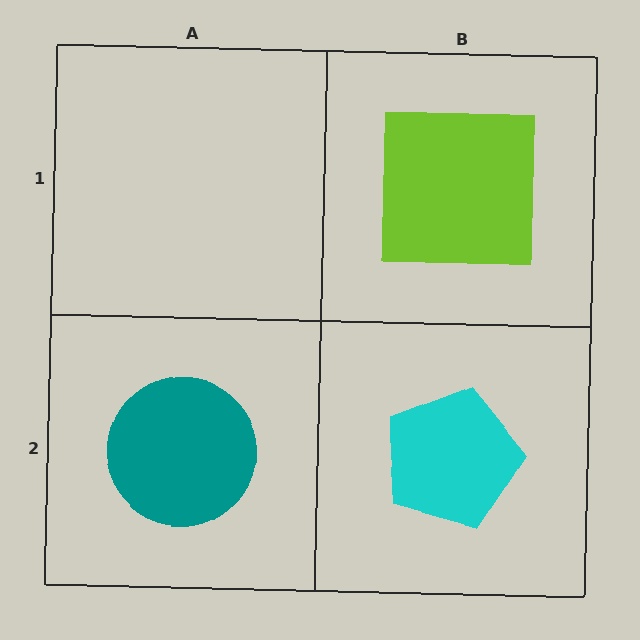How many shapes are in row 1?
1 shape.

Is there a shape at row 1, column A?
No, that cell is empty.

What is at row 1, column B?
A lime square.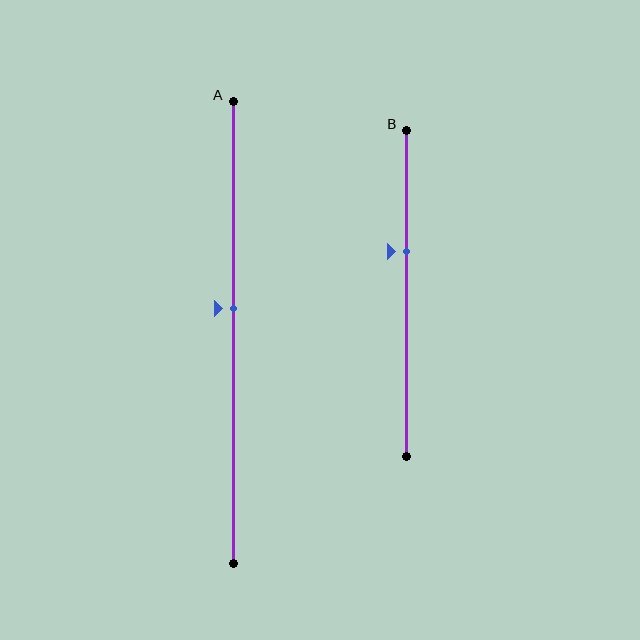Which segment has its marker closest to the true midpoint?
Segment A has its marker closest to the true midpoint.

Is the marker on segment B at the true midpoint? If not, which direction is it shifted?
No, the marker on segment B is shifted upward by about 13% of the segment length.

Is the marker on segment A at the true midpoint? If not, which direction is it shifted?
No, the marker on segment A is shifted upward by about 5% of the segment length.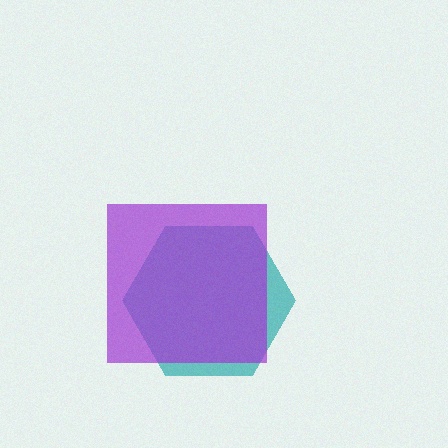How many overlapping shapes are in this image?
There are 2 overlapping shapes in the image.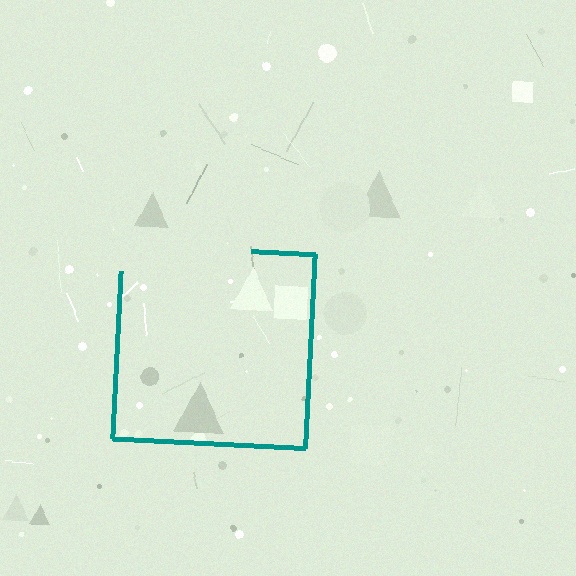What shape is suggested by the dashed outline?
The dashed outline suggests a square.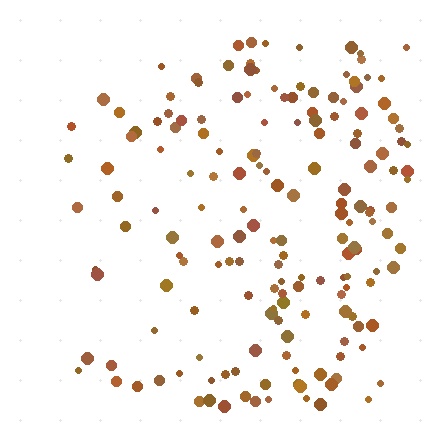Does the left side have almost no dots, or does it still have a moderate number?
Still a moderate number, just noticeably fewer than the right.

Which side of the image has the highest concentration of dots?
The right.